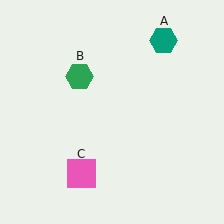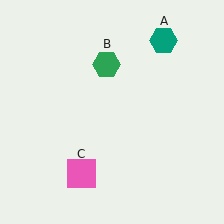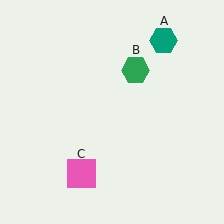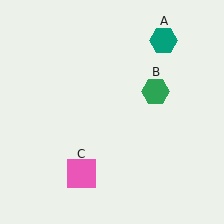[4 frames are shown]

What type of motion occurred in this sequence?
The green hexagon (object B) rotated clockwise around the center of the scene.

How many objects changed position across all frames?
1 object changed position: green hexagon (object B).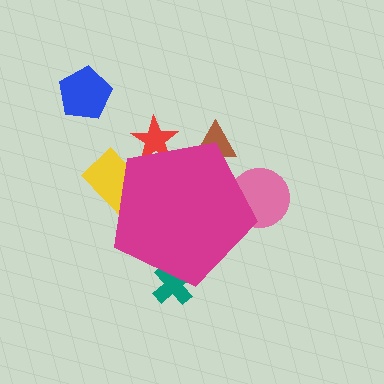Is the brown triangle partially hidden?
Yes, the brown triangle is partially hidden behind the magenta pentagon.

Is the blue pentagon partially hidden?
No, the blue pentagon is fully visible.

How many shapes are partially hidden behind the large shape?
5 shapes are partially hidden.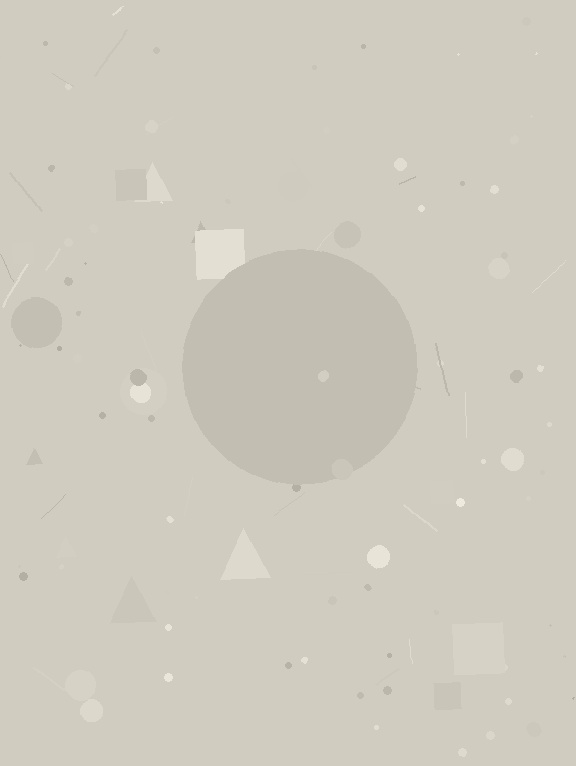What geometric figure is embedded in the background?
A circle is embedded in the background.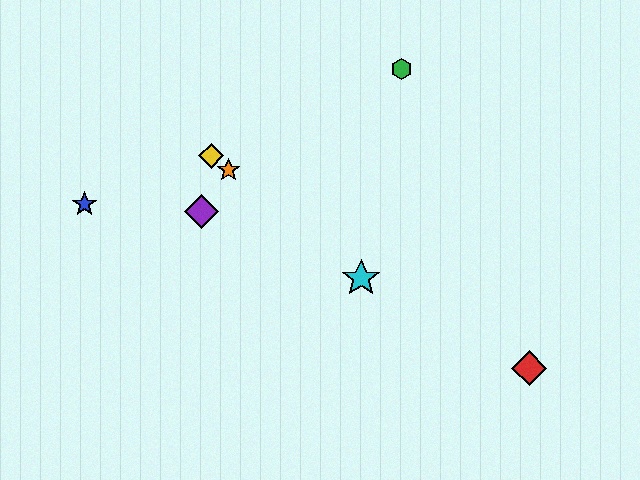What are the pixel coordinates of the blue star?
The blue star is at (84, 204).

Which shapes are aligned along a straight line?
The yellow diamond, the orange star, the cyan star are aligned along a straight line.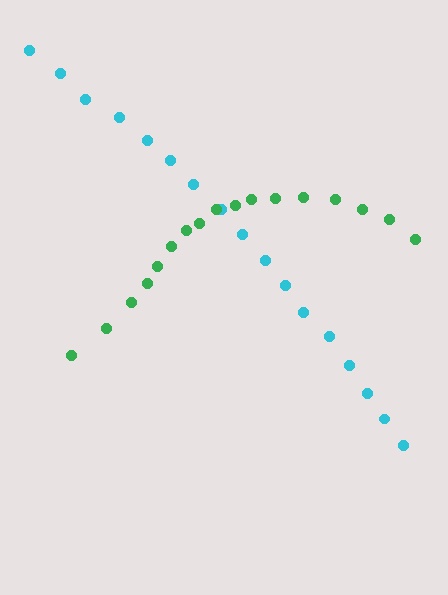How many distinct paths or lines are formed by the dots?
There are 2 distinct paths.